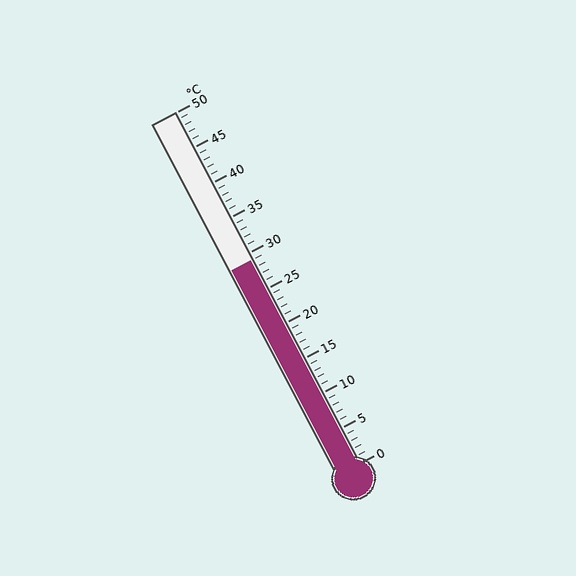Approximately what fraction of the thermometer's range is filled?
The thermometer is filled to approximately 60% of its range.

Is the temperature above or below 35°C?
The temperature is below 35°C.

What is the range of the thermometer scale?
The thermometer scale ranges from 0°C to 50°C.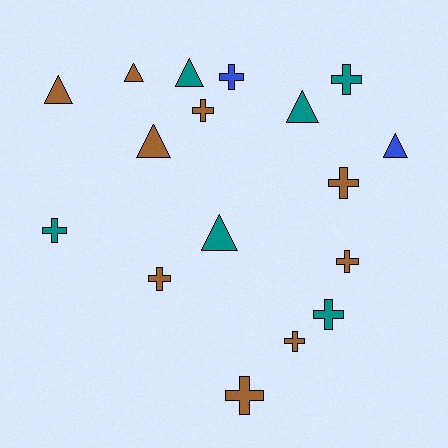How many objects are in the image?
There are 17 objects.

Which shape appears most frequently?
Cross, with 10 objects.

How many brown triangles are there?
There are 3 brown triangles.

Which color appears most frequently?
Brown, with 9 objects.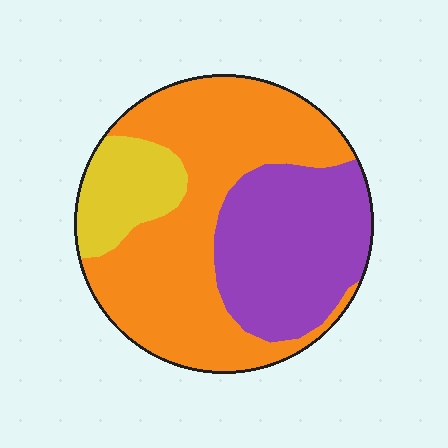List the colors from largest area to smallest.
From largest to smallest: orange, purple, yellow.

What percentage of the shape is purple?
Purple takes up between a sixth and a third of the shape.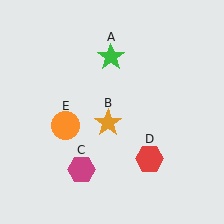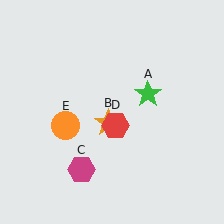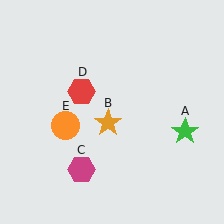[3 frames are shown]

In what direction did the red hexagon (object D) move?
The red hexagon (object D) moved up and to the left.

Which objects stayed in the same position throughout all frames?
Orange star (object B) and magenta hexagon (object C) and orange circle (object E) remained stationary.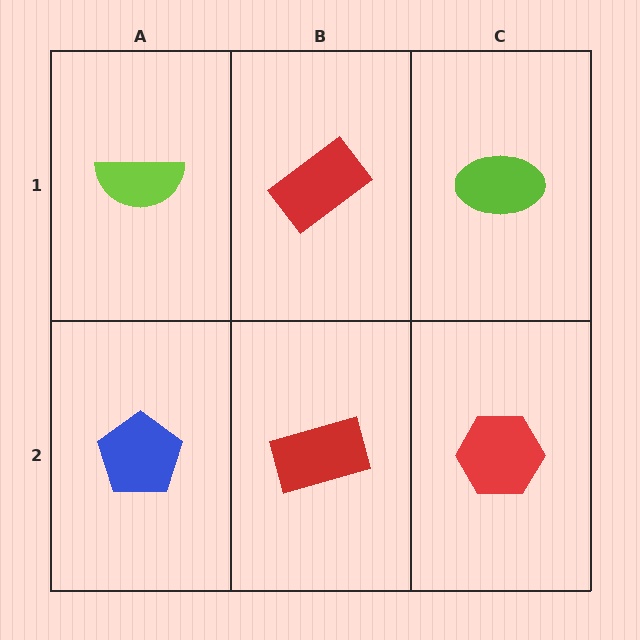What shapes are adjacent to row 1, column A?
A blue pentagon (row 2, column A), a red rectangle (row 1, column B).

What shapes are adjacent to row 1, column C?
A red hexagon (row 2, column C), a red rectangle (row 1, column B).